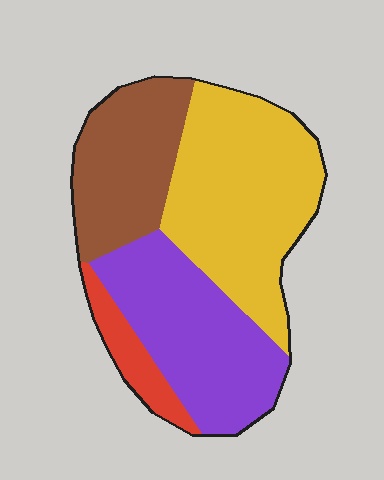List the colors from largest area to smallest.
From largest to smallest: yellow, purple, brown, red.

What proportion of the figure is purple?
Purple takes up between a quarter and a half of the figure.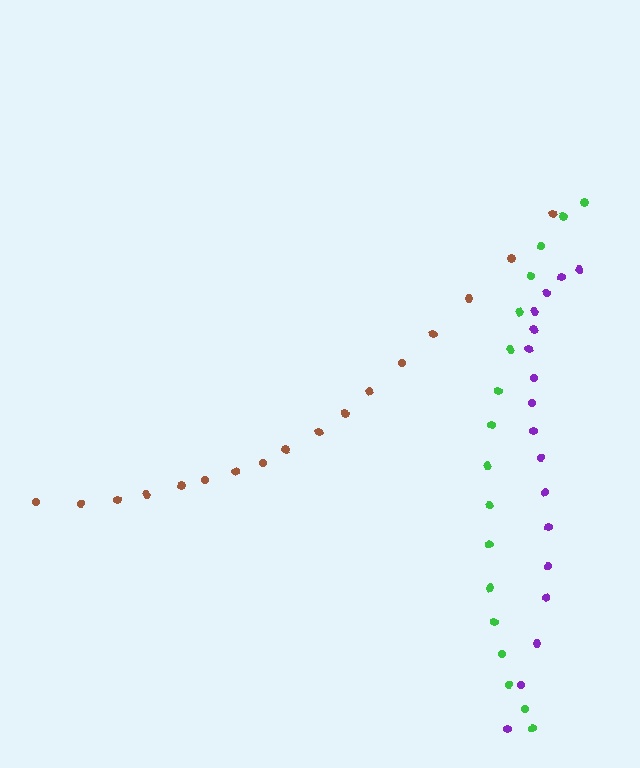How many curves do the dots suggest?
There are 3 distinct paths.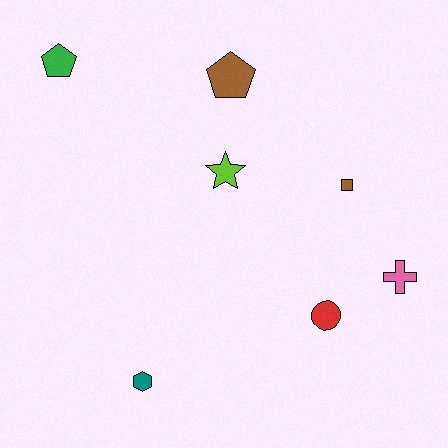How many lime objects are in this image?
There is 1 lime object.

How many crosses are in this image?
There is 1 cross.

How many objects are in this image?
There are 7 objects.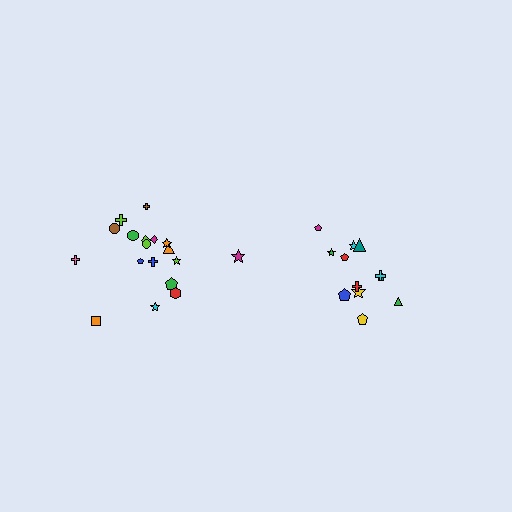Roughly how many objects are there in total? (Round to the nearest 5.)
Roughly 30 objects in total.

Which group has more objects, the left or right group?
The left group.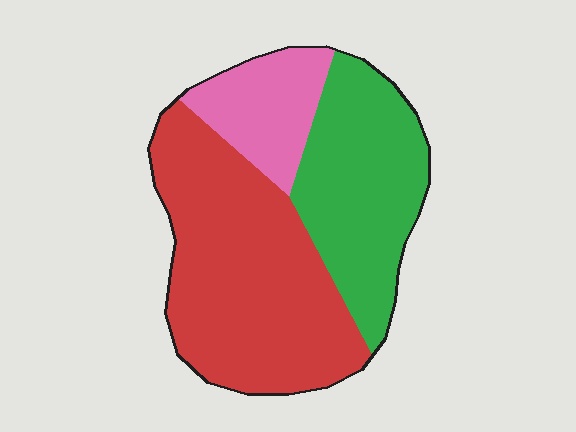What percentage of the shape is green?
Green takes up between a sixth and a third of the shape.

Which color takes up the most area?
Red, at roughly 50%.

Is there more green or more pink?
Green.